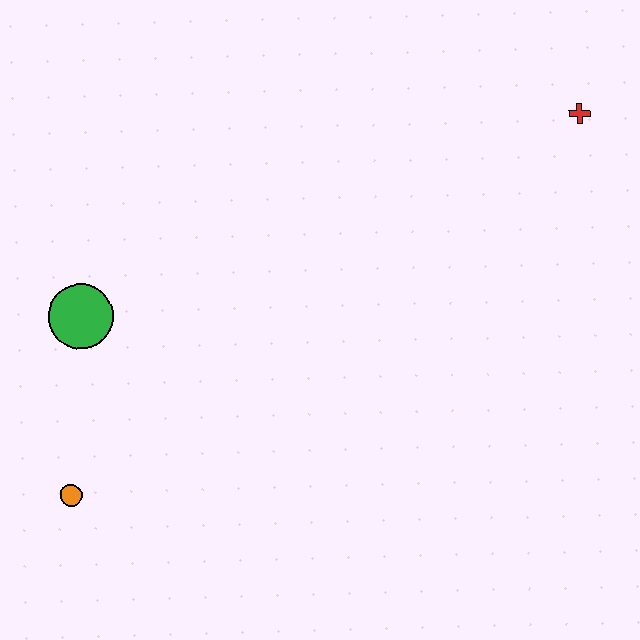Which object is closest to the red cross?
The green circle is closest to the red cross.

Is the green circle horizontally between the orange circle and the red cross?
Yes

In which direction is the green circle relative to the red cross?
The green circle is to the left of the red cross.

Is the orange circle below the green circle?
Yes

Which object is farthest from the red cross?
The orange circle is farthest from the red cross.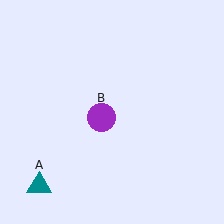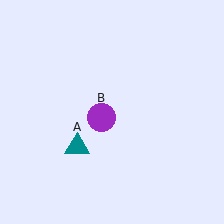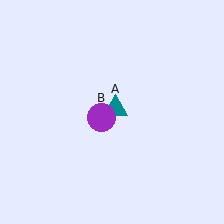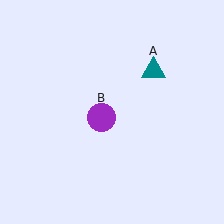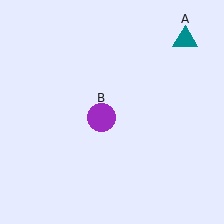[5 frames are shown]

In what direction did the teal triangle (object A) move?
The teal triangle (object A) moved up and to the right.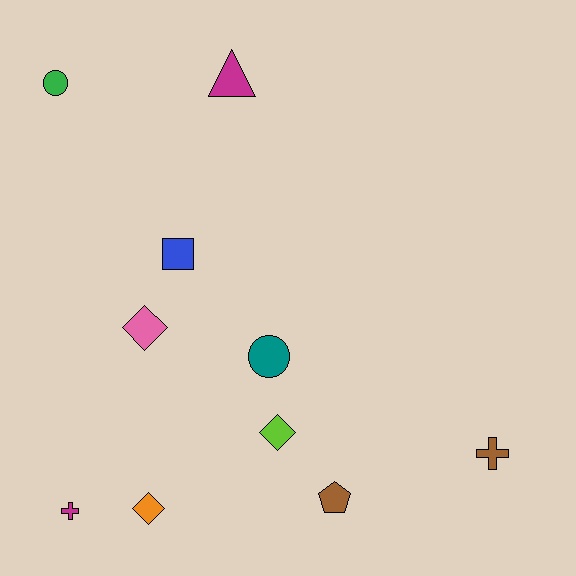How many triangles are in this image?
There is 1 triangle.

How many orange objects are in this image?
There is 1 orange object.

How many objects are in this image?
There are 10 objects.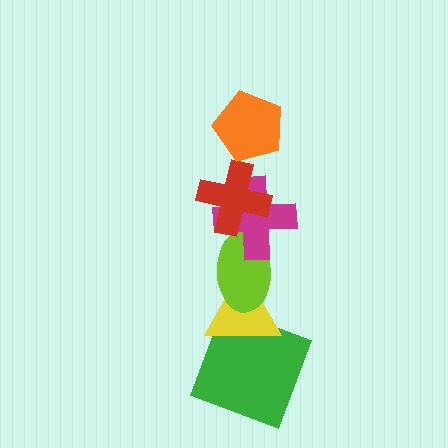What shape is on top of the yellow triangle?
The lime ellipse is on top of the yellow triangle.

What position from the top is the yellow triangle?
The yellow triangle is 5th from the top.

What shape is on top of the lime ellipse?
The magenta cross is on top of the lime ellipse.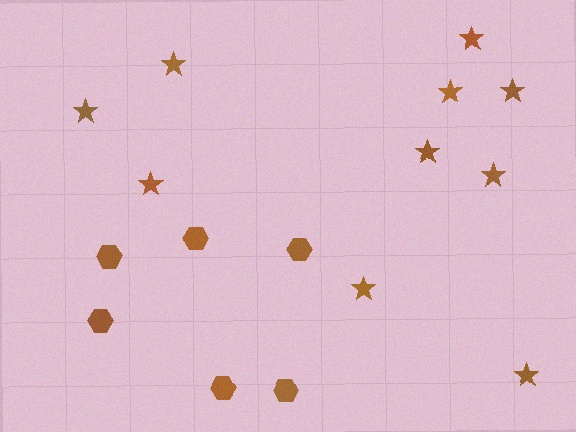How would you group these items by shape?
There are 2 groups: one group of hexagons (6) and one group of stars (10).